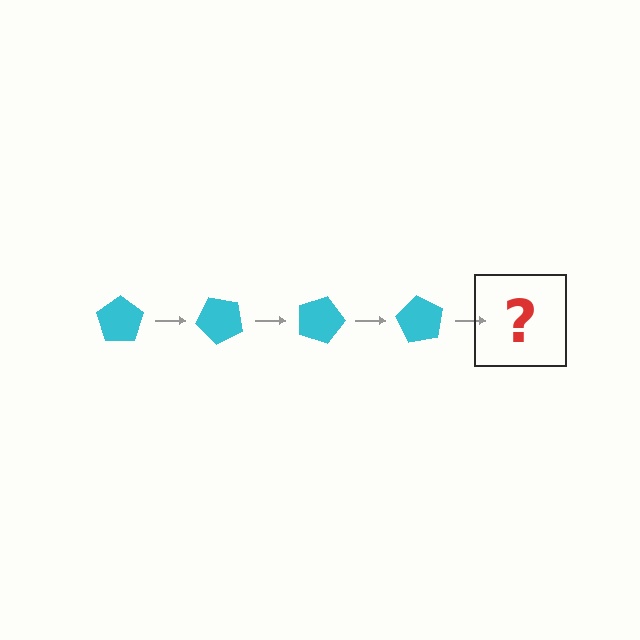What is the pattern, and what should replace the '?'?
The pattern is that the pentagon rotates 45 degrees each step. The '?' should be a cyan pentagon rotated 180 degrees.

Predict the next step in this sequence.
The next step is a cyan pentagon rotated 180 degrees.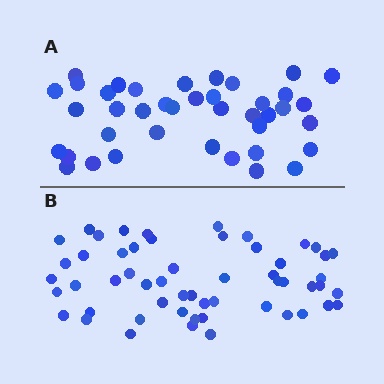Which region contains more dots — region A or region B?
Region B (the bottom region) has more dots.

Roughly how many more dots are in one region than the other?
Region B has approximately 15 more dots than region A.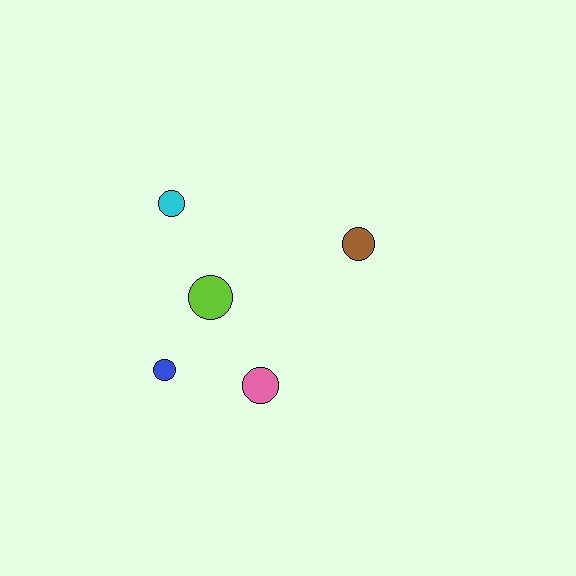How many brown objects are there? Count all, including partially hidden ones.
There is 1 brown object.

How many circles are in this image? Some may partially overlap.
There are 5 circles.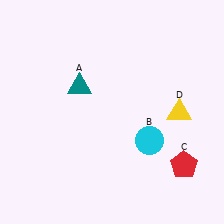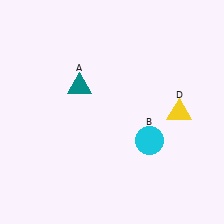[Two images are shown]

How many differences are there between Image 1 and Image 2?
There is 1 difference between the two images.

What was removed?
The red pentagon (C) was removed in Image 2.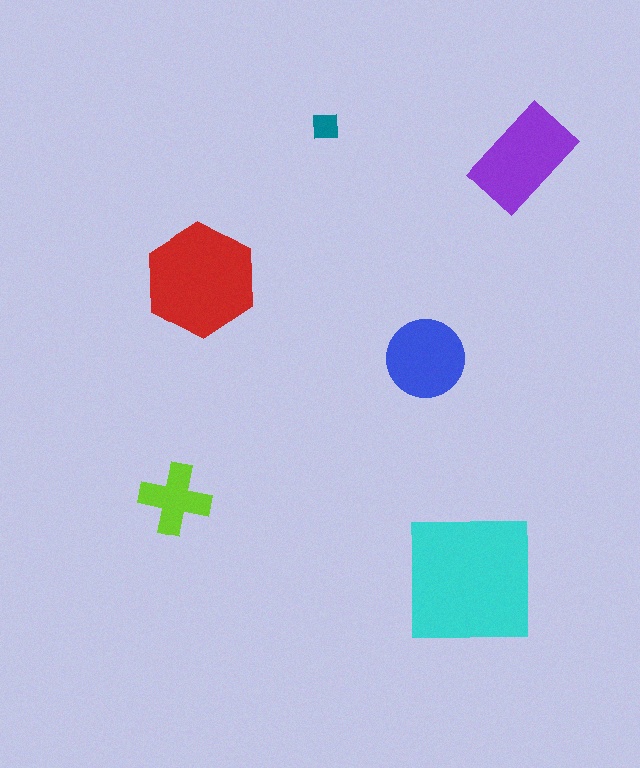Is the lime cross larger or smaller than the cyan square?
Smaller.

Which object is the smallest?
The teal square.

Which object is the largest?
The cyan square.